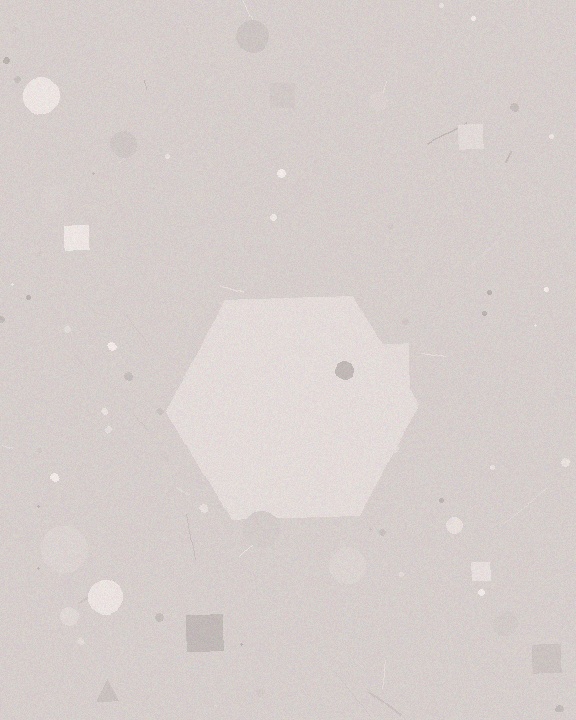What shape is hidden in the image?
A hexagon is hidden in the image.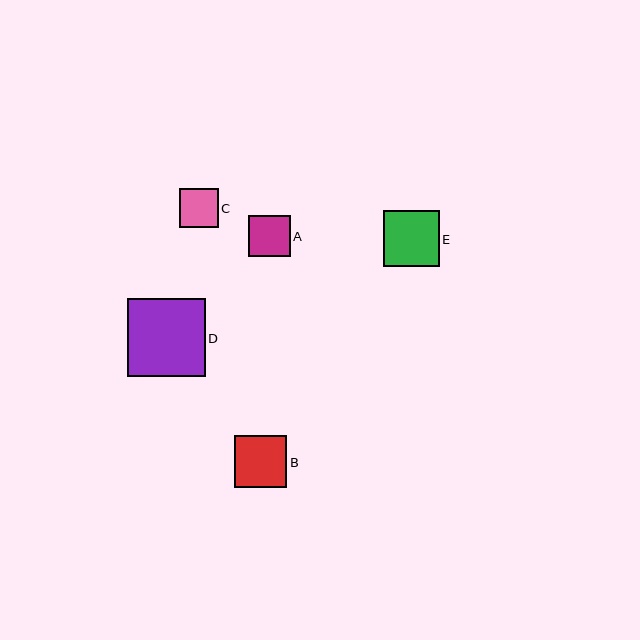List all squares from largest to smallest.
From largest to smallest: D, E, B, A, C.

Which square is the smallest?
Square C is the smallest with a size of approximately 39 pixels.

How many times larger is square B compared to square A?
Square B is approximately 1.3 times the size of square A.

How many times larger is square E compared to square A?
Square E is approximately 1.3 times the size of square A.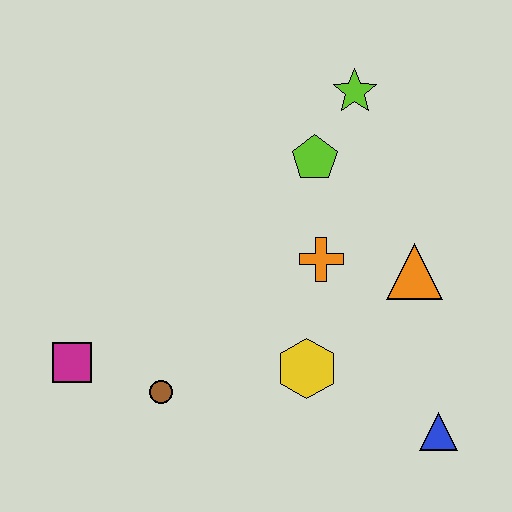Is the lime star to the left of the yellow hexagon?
No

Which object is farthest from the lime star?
The magenta square is farthest from the lime star.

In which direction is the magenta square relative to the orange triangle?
The magenta square is to the left of the orange triangle.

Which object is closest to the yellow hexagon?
The orange cross is closest to the yellow hexagon.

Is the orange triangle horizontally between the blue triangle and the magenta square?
Yes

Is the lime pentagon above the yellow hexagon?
Yes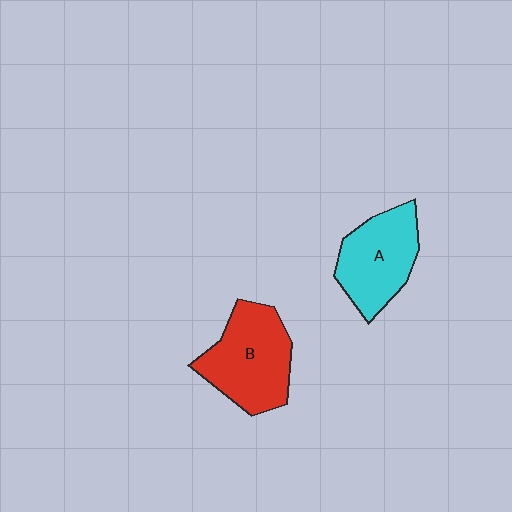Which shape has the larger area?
Shape B (red).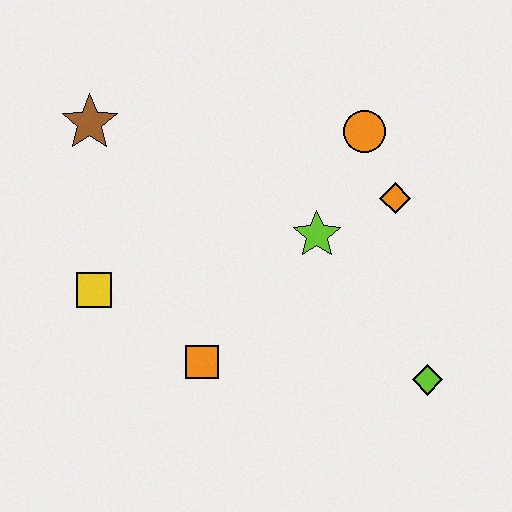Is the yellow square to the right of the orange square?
No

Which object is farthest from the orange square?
The orange circle is farthest from the orange square.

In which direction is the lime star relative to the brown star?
The lime star is to the right of the brown star.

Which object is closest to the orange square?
The yellow square is closest to the orange square.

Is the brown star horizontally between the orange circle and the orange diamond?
No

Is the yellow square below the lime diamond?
No